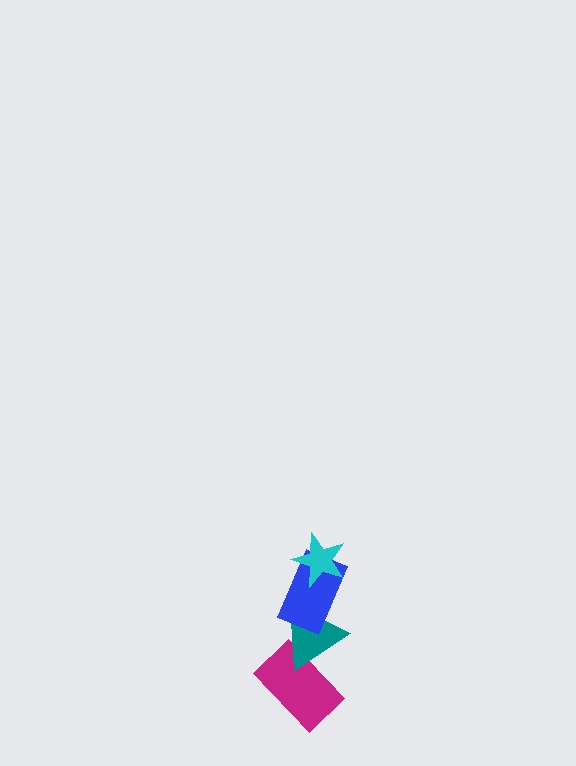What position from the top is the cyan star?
The cyan star is 1st from the top.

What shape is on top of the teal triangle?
The blue rectangle is on top of the teal triangle.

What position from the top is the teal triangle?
The teal triangle is 3rd from the top.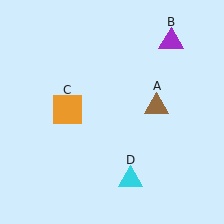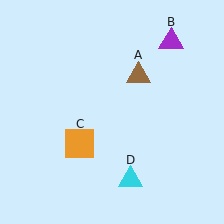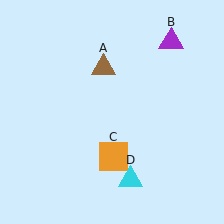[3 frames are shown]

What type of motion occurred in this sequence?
The brown triangle (object A), orange square (object C) rotated counterclockwise around the center of the scene.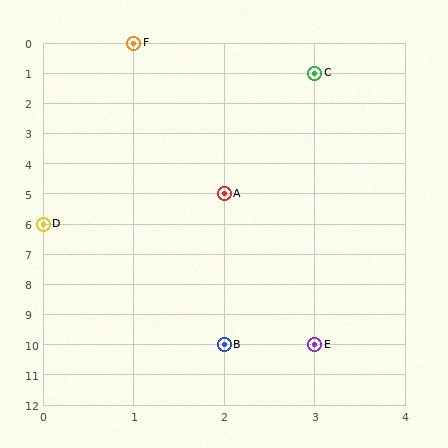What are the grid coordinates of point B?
Point B is at grid coordinates (2, 10).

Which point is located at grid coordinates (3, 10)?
Point E is at (3, 10).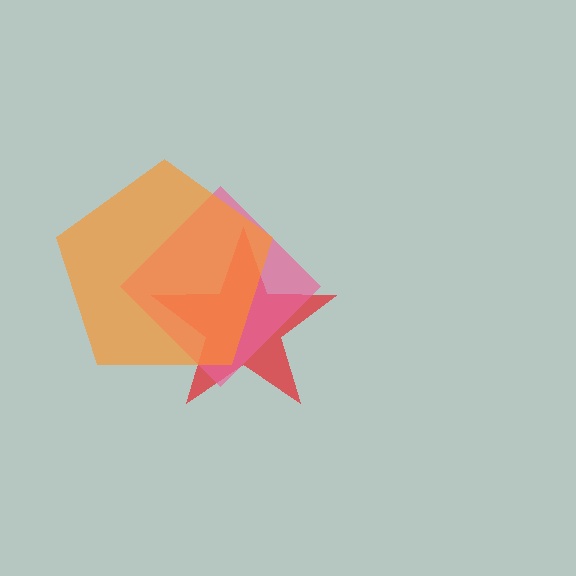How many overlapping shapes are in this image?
There are 3 overlapping shapes in the image.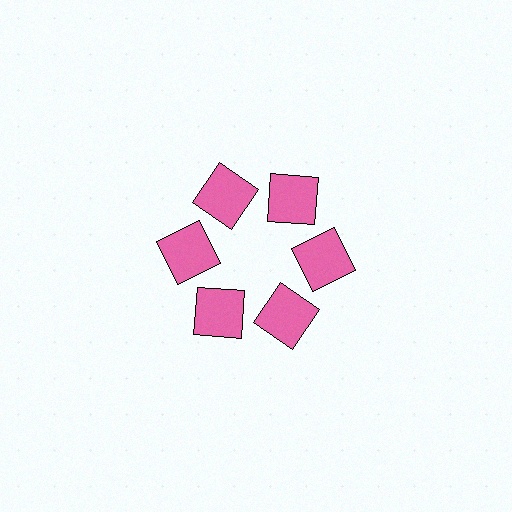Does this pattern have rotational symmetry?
Yes, this pattern has 6-fold rotational symmetry. It looks the same after rotating 60 degrees around the center.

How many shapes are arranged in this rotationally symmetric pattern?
There are 6 shapes, arranged in 6 groups of 1.